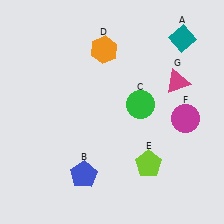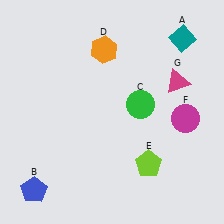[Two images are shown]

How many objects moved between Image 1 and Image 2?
1 object moved between the two images.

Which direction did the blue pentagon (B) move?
The blue pentagon (B) moved left.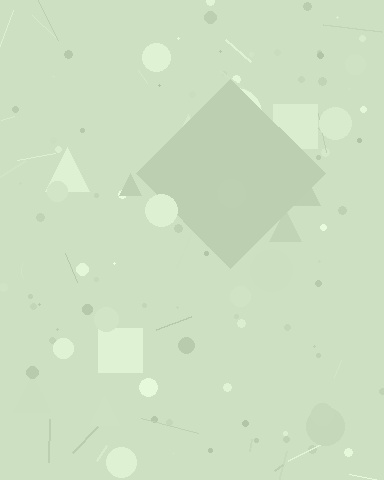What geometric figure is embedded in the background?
A diamond is embedded in the background.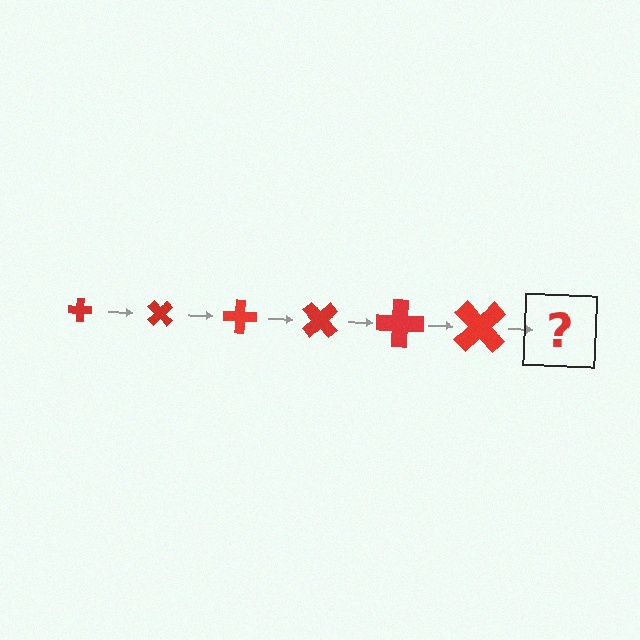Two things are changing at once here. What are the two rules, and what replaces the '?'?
The two rules are that the cross grows larger each step and it rotates 45 degrees each step. The '?' should be a cross, larger than the previous one and rotated 270 degrees from the start.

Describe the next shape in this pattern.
It should be a cross, larger than the previous one and rotated 270 degrees from the start.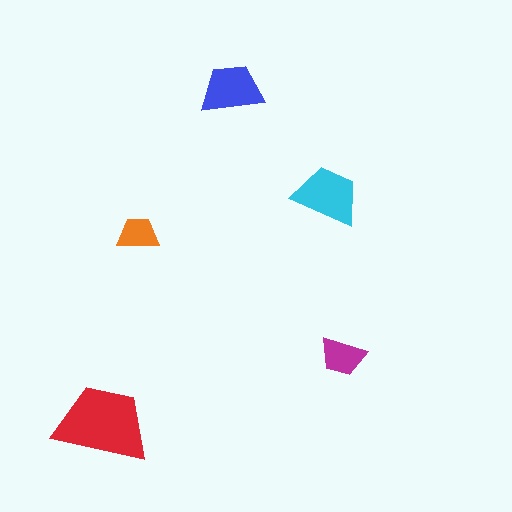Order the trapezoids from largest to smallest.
the red one, the cyan one, the blue one, the magenta one, the orange one.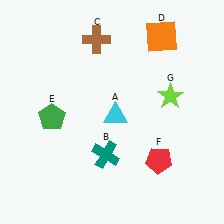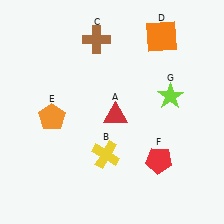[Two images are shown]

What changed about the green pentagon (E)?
In Image 1, E is green. In Image 2, it changed to orange.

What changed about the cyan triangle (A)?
In Image 1, A is cyan. In Image 2, it changed to red.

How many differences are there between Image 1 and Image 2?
There are 3 differences between the two images.